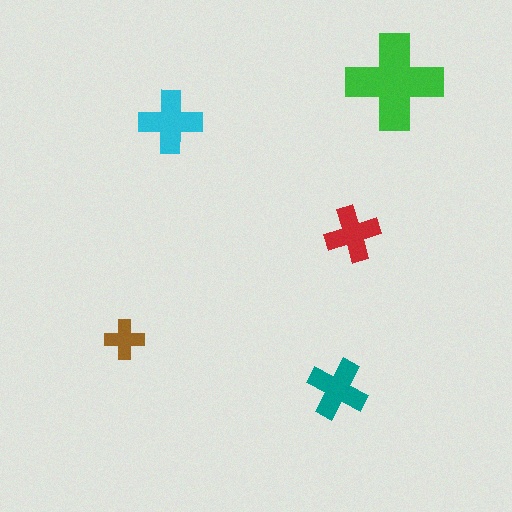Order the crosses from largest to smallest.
the green one, the cyan one, the teal one, the red one, the brown one.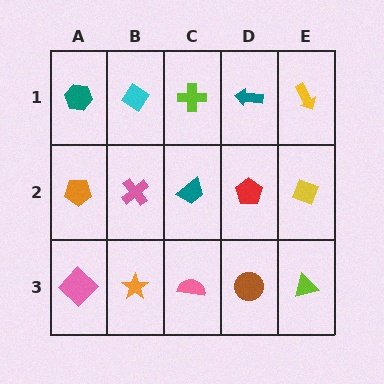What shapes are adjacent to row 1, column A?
An orange pentagon (row 2, column A), a cyan diamond (row 1, column B).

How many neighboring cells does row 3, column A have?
2.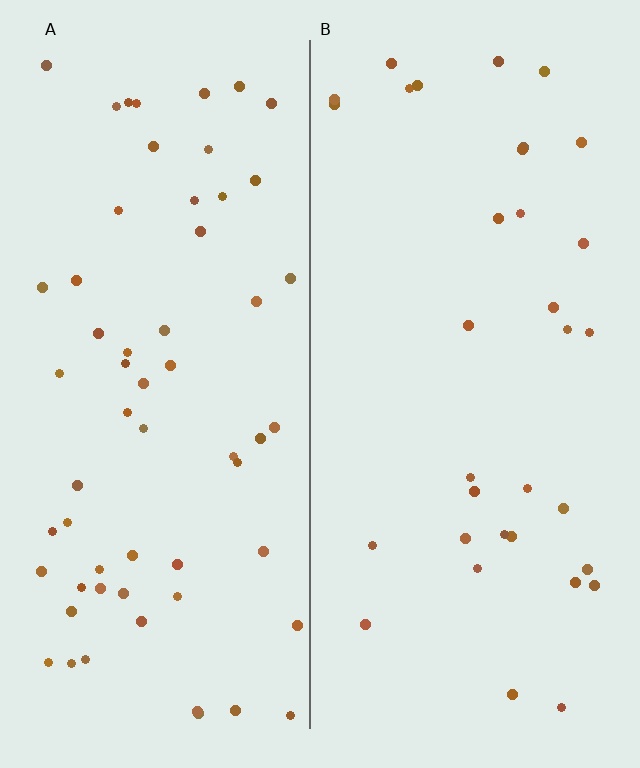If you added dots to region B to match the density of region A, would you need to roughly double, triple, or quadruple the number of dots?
Approximately double.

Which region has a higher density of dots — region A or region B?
A (the left).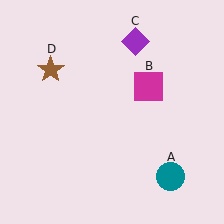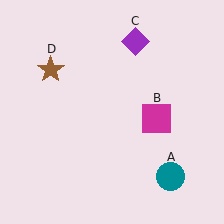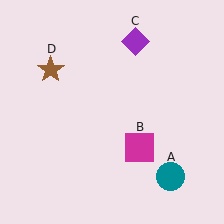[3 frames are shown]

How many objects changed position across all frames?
1 object changed position: magenta square (object B).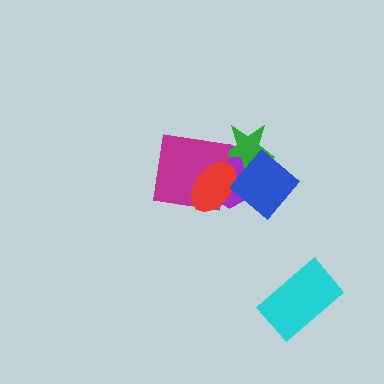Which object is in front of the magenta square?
The red ellipse is in front of the magenta square.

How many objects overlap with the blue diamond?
3 objects overlap with the blue diamond.